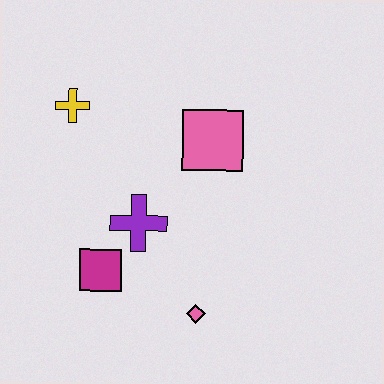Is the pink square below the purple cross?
No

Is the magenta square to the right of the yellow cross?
Yes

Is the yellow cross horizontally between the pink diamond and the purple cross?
No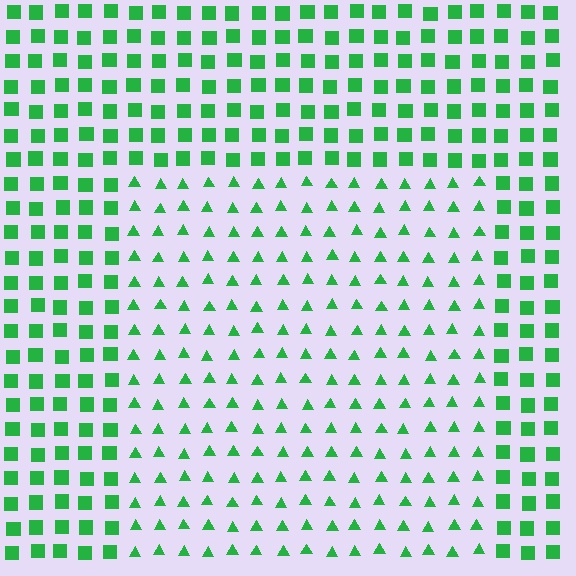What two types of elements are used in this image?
The image uses triangles inside the rectangle region and squares outside it.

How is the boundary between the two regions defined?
The boundary is defined by a change in element shape: triangles inside vs. squares outside. All elements share the same color and spacing.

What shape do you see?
I see a rectangle.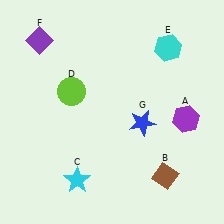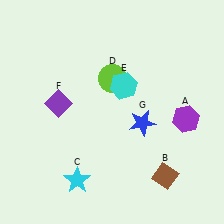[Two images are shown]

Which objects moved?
The objects that moved are: the lime circle (D), the cyan hexagon (E), the purple diamond (F).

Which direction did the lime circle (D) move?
The lime circle (D) moved right.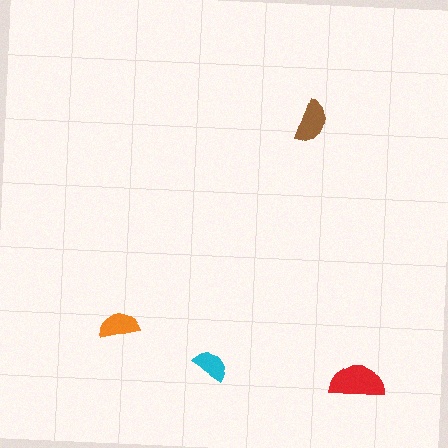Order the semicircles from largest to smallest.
the red one, the brown one, the orange one, the cyan one.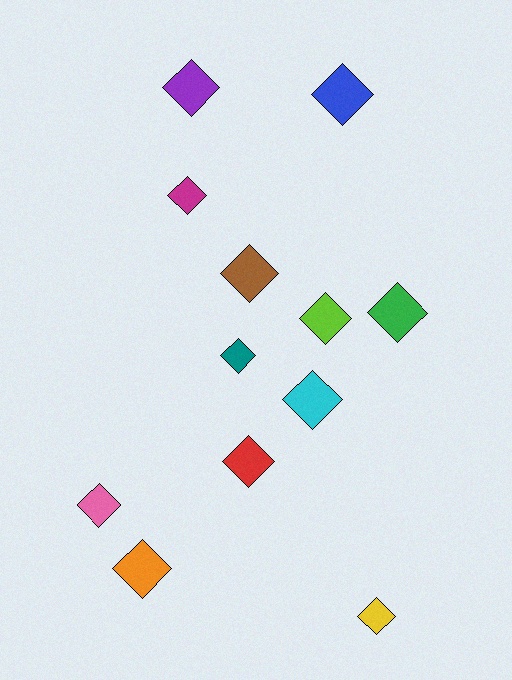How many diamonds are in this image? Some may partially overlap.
There are 12 diamonds.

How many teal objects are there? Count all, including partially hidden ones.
There is 1 teal object.